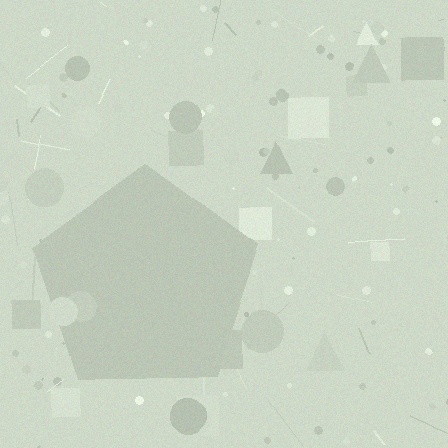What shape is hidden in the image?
A pentagon is hidden in the image.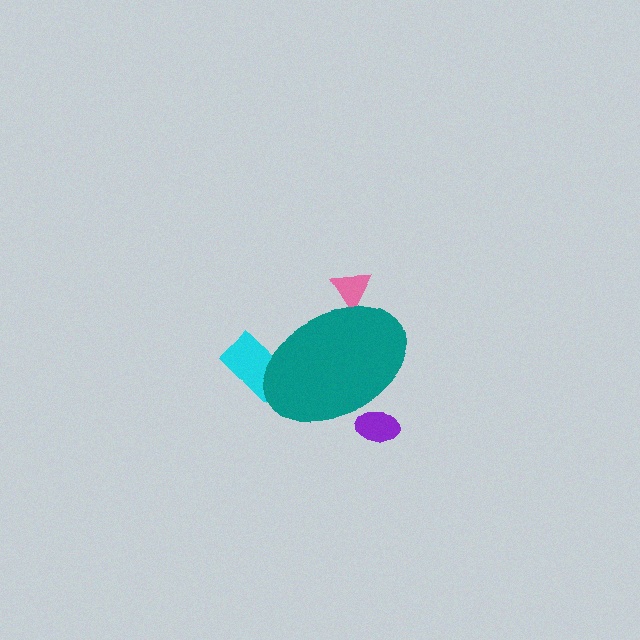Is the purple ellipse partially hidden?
Yes, the purple ellipse is partially hidden behind the teal ellipse.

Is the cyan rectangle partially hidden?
Yes, the cyan rectangle is partially hidden behind the teal ellipse.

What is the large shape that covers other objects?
A teal ellipse.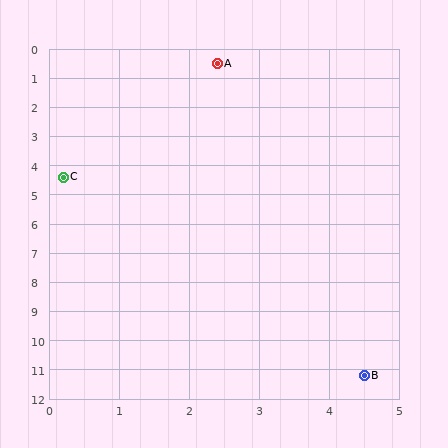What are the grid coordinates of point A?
Point A is at approximately (2.4, 0.5).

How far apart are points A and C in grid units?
Points A and C are about 4.5 grid units apart.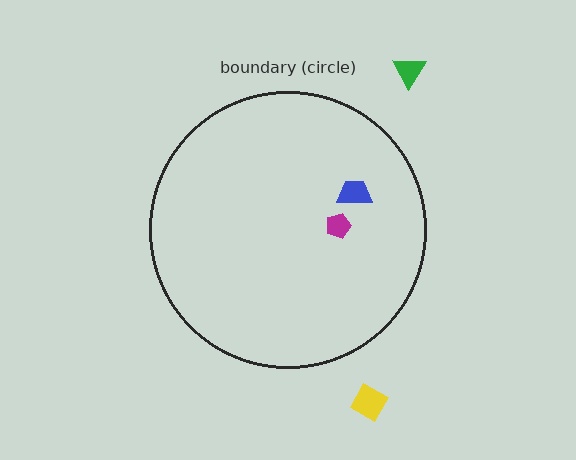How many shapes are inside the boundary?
2 inside, 2 outside.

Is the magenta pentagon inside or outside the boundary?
Inside.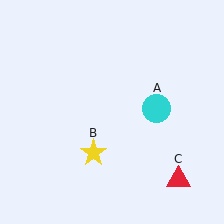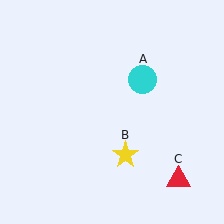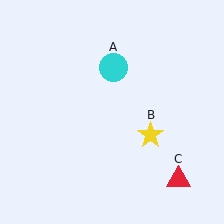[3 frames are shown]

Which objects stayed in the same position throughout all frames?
Red triangle (object C) remained stationary.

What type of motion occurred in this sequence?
The cyan circle (object A), yellow star (object B) rotated counterclockwise around the center of the scene.